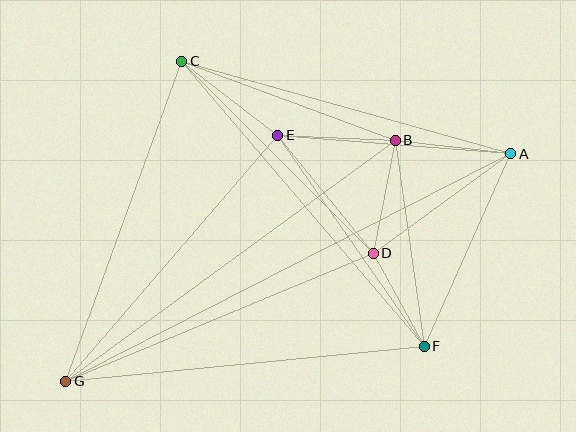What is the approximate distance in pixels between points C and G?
The distance between C and G is approximately 340 pixels.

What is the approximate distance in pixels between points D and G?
The distance between D and G is approximately 333 pixels.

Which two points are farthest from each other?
Points A and G are farthest from each other.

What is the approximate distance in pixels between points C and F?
The distance between C and F is approximately 374 pixels.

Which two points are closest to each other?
Points D and F are closest to each other.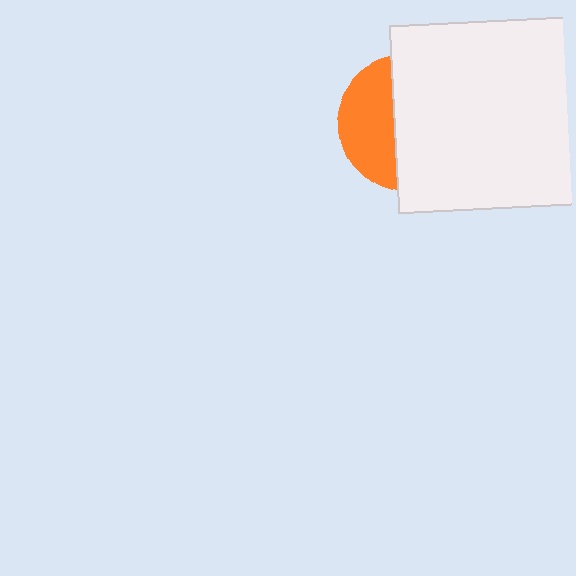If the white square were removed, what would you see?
You would see the complete orange circle.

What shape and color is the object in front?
The object in front is a white square.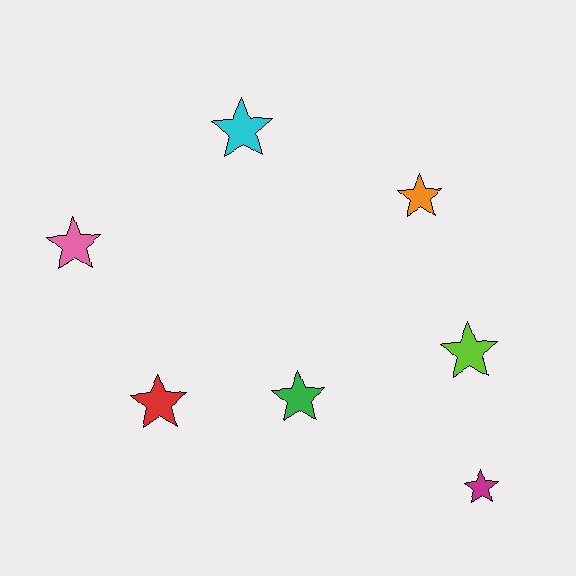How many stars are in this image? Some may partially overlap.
There are 7 stars.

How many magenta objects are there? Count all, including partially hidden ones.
There is 1 magenta object.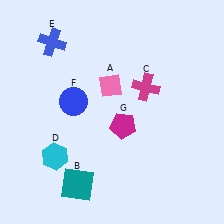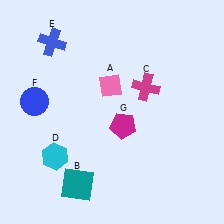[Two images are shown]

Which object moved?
The blue circle (F) moved left.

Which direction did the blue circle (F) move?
The blue circle (F) moved left.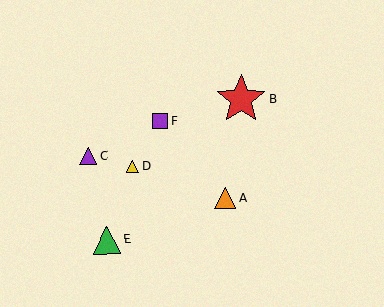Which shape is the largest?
The red star (labeled B) is the largest.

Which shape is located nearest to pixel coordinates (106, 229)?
The green triangle (labeled E) at (107, 240) is nearest to that location.